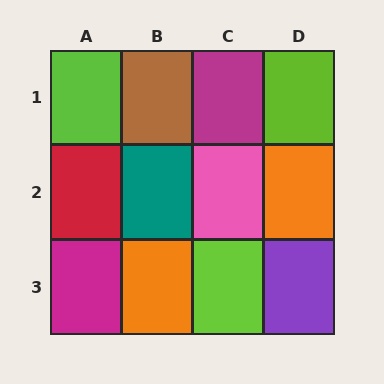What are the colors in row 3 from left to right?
Magenta, orange, lime, purple.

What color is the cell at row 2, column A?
Red.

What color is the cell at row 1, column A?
Lime.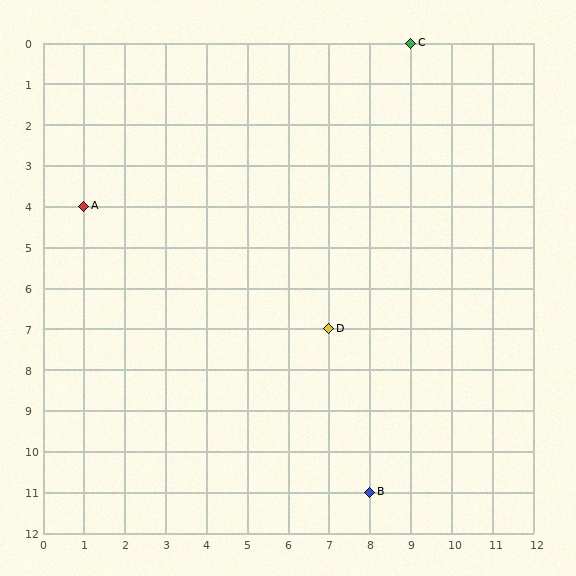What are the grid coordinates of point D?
Point D is at grid coordinates (7, 7).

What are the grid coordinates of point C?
Point C is at grid coordinates (9, 0).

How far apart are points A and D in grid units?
Points A and D are 6 columns and 3 rows apart (about 6.7 grid units diagonally).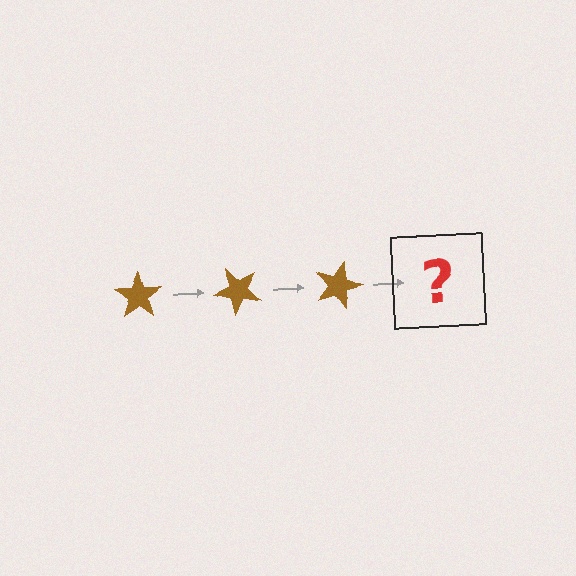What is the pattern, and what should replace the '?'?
The pattern is that the star rotates 45 degrees each step. The '?' should be a brown star rotated 135 degrees.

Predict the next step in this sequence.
The next step is a brown star rotated 135 degrees.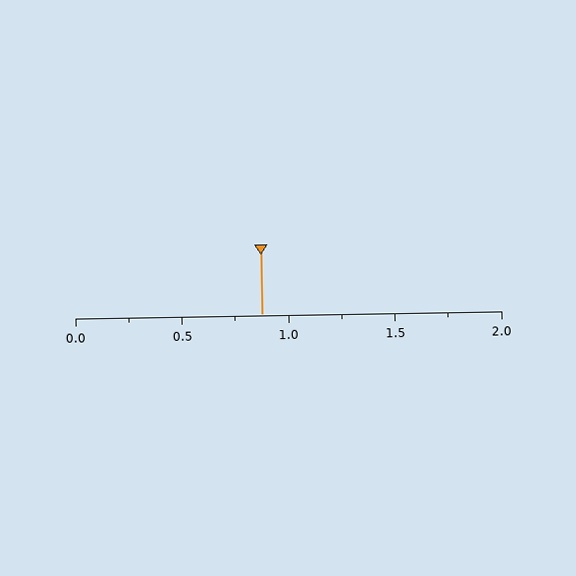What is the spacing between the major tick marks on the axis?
The major ticks are spaced 0.5 apart.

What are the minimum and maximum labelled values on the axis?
The axis runs from 0.0 to 2.0.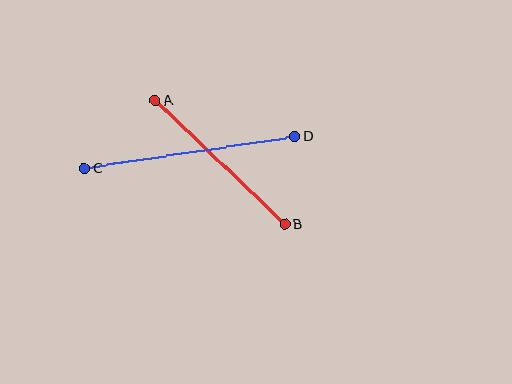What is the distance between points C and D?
The distance is approximately 213 pixels.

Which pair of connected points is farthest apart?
Points C and D are farthest apart.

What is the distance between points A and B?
The distance is approximately 179 pixels.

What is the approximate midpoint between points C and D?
The midpoint is at approximately (190, 152) pixels.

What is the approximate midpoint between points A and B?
The midpoint is at approximately (220, 163) pixels.